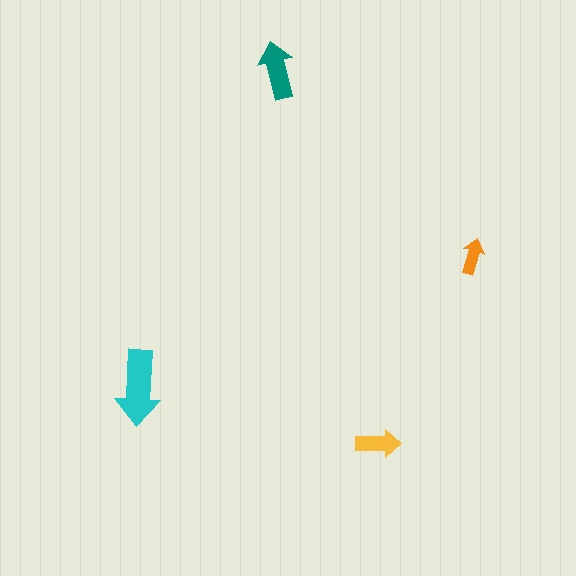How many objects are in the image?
There are 4 objects in the image.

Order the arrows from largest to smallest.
the cyan one, the teal one, the yellow one, the orange one.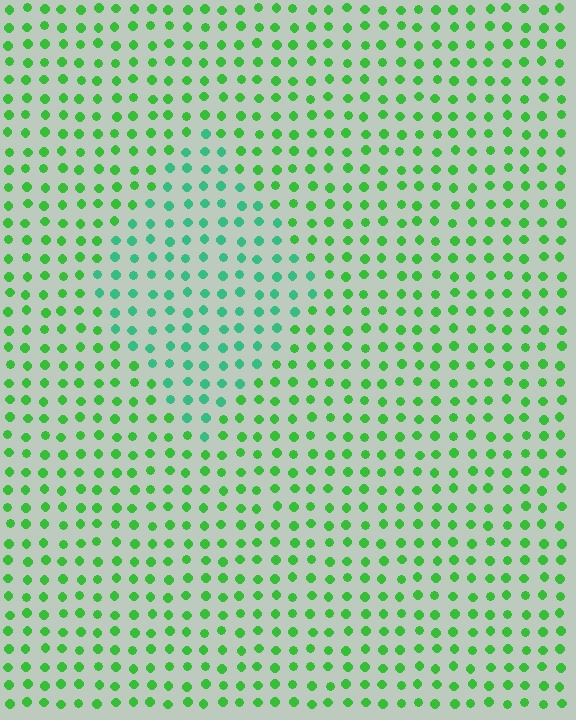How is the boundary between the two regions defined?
The boundary is defined purely by a slight shift in hue (about 33 degrees). Spacing, size, and orientation are identical on both sides.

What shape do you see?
I see a diamond.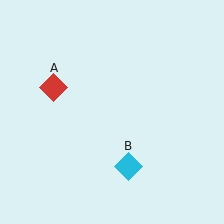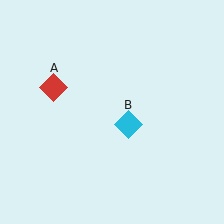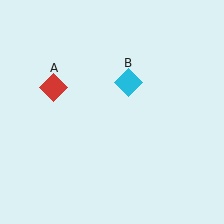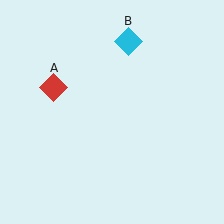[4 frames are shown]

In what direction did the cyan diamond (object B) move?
The cyan diamond (object B) moved up.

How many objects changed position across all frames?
1 object changed position: cyan diamond (object B).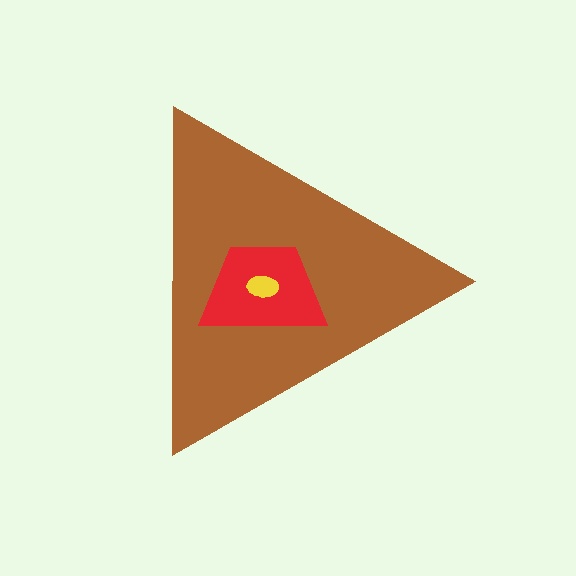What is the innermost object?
The yellow ellipse.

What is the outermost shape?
The brown triangle.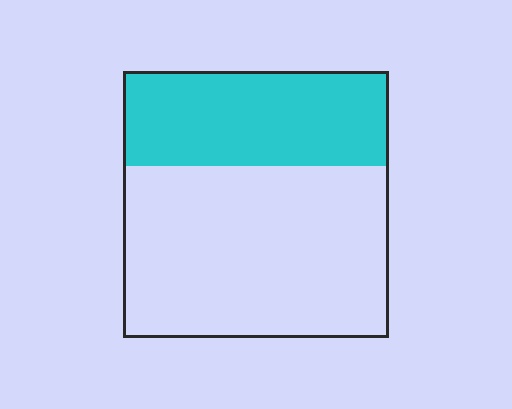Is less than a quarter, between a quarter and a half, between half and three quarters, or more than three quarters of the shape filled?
Between a quarter and a half.